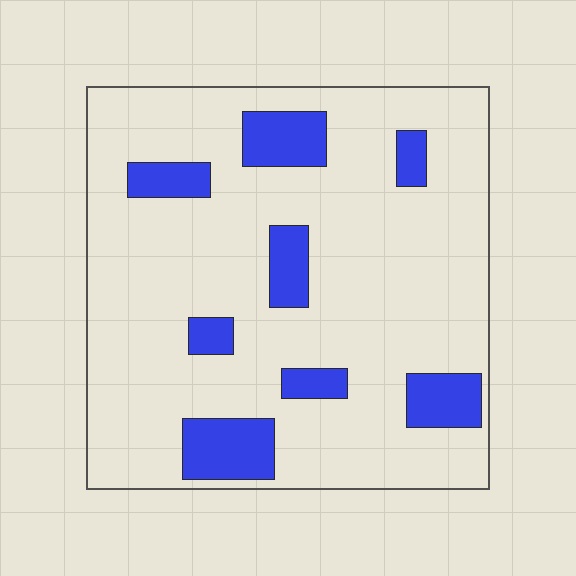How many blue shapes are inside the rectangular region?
8.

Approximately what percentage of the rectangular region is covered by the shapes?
Approximately 15%.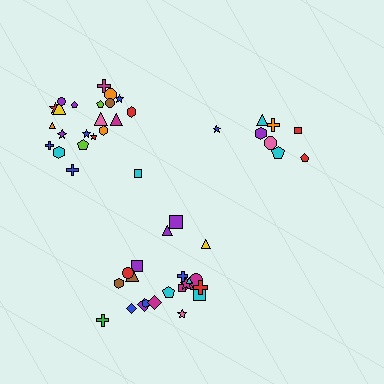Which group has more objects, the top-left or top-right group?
The top-left group.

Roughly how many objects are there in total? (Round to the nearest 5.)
Roughly 50 objects in total.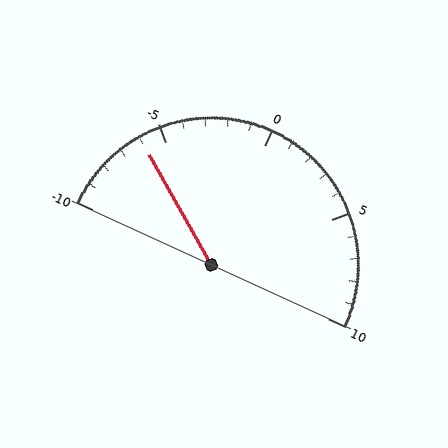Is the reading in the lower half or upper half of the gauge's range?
The reading is in the lower half of the range (-10 to 10).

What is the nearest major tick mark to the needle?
The nearest major tick mark is -5.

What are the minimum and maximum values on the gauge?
The gauge ranges from -10 to 10.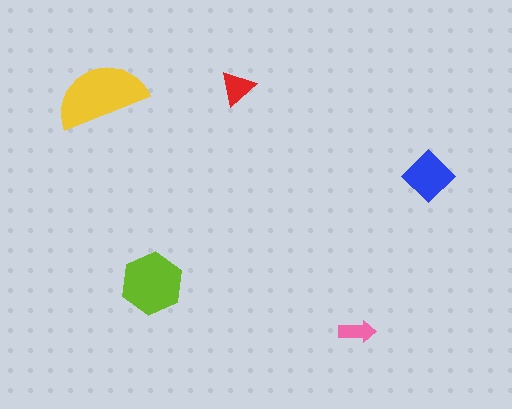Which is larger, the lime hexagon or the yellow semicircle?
The yellow semicircle.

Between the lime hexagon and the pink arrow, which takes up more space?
The lime hexagon.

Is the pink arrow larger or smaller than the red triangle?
Smaller.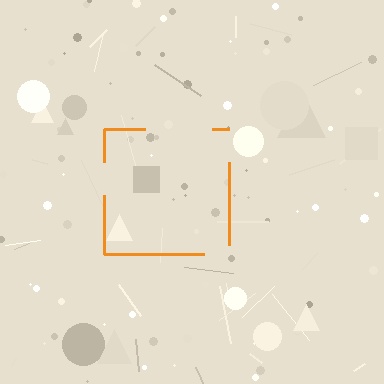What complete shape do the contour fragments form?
The contour fragments form a square.